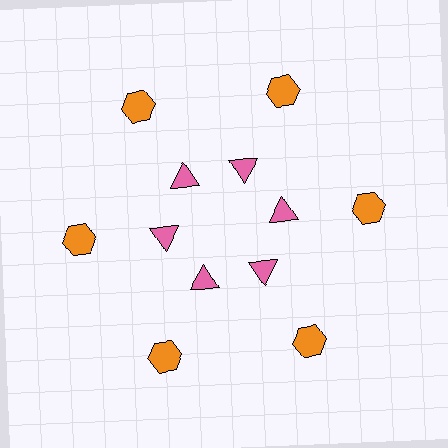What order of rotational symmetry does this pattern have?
This pattern has 6-fold rotational symmetry.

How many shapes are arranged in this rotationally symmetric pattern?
There are 12 shapes, arranged in 6 groups of 2.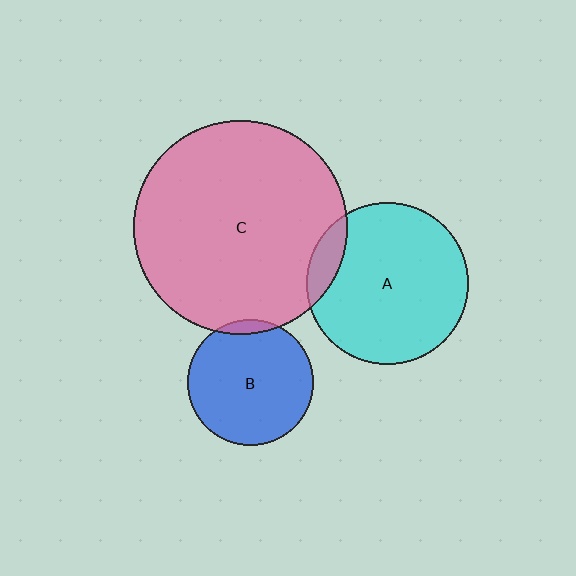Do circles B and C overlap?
Yes.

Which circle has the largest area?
Circle C (pink).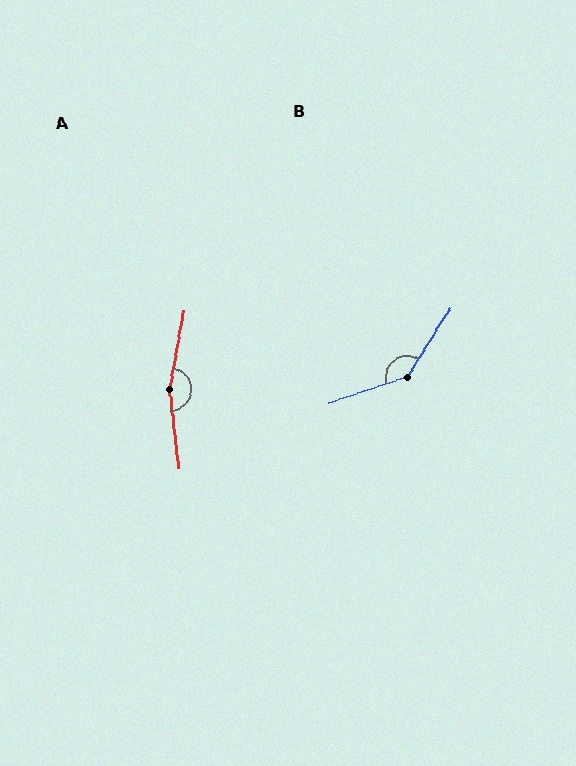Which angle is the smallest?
B, at approximately 141 degrees.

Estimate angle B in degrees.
Approximately 141 degrees.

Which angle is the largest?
A, at approximately 163 degrees.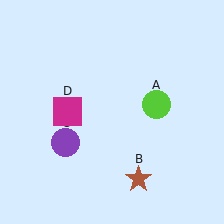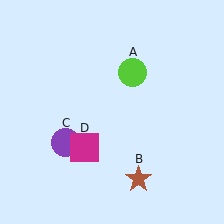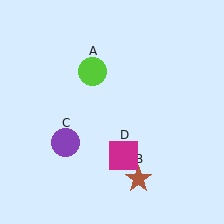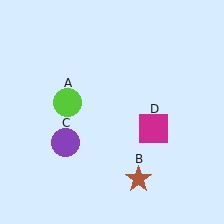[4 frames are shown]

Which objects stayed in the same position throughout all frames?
Brown star (object B) and purple circle (object C) remained stationary.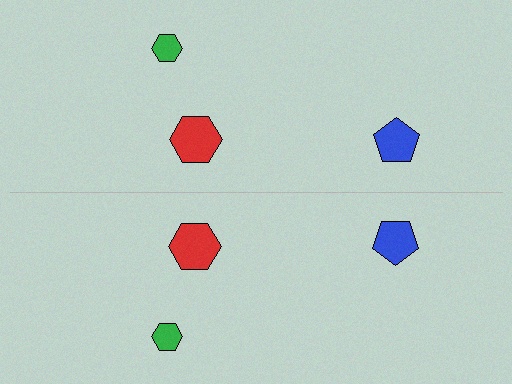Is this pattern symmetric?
Yes, this pattern has bilateral (reflection) symmetry.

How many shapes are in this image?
There are 6 shapes in this image.